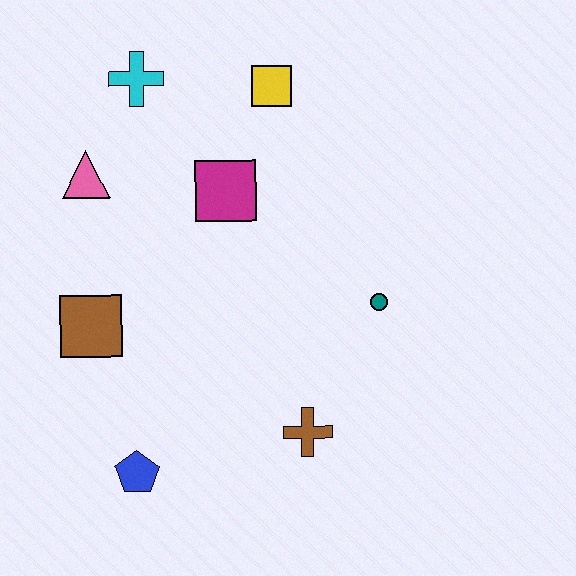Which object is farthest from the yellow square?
The blue pentagon is farthest from the yellow square.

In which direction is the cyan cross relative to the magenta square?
The cyan cross is above the magenta square.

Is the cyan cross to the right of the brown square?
Yes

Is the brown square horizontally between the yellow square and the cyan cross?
No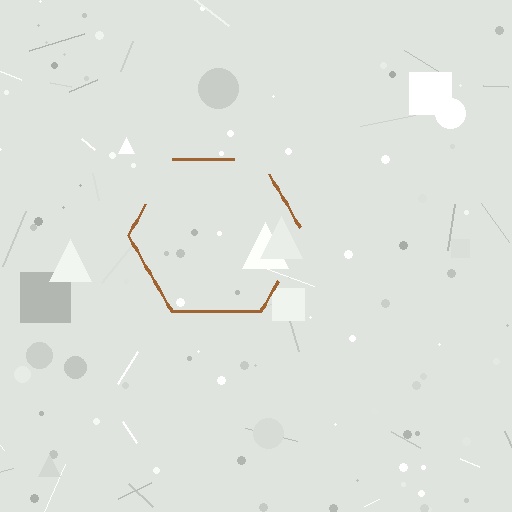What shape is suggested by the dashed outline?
The dashed outline suggests a hexagon.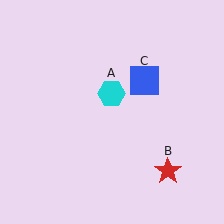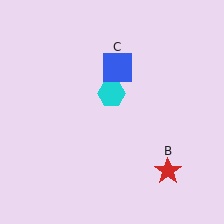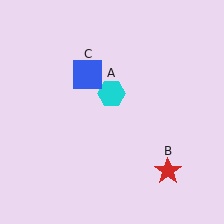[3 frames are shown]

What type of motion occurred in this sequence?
The blue square (object C) rotated counterclockwise around the center of the scene.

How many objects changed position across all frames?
1 object changed position: blue square (object C).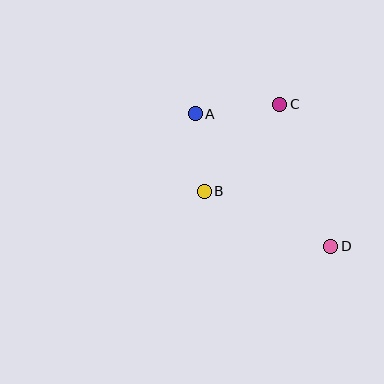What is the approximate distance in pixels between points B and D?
The distance between B and D is approximately 138 pixels.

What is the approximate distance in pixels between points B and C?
The distance between B and C is approximately 115 pixels.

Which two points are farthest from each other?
Points A and D are farthest from each other.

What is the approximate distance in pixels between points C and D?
The distance between C and D is approximately 151 pixels.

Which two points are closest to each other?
Points A and B are closest to each other.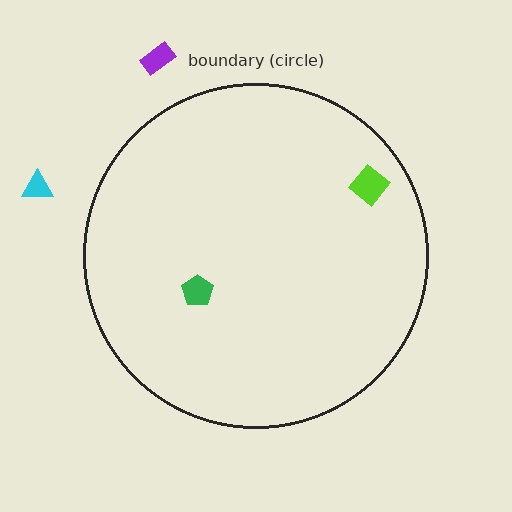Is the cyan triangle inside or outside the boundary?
Outside.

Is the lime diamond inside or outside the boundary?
Inside.